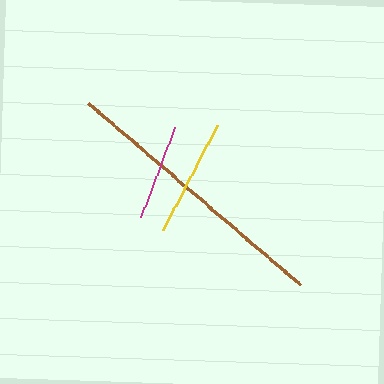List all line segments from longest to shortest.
From longest to shortest: brown, yellow, magenta.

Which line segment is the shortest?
The magenta line is the shortest at approximately 96 pixels.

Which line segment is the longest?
The brown line is the longest at approximately 279 pixels.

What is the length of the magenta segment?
The magenta segment is approximately 96 pixels long.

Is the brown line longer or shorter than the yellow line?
The brown line is longer than the yellow line.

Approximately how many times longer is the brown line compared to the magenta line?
The brown line is approximately 2.9 times the length of the magenta line.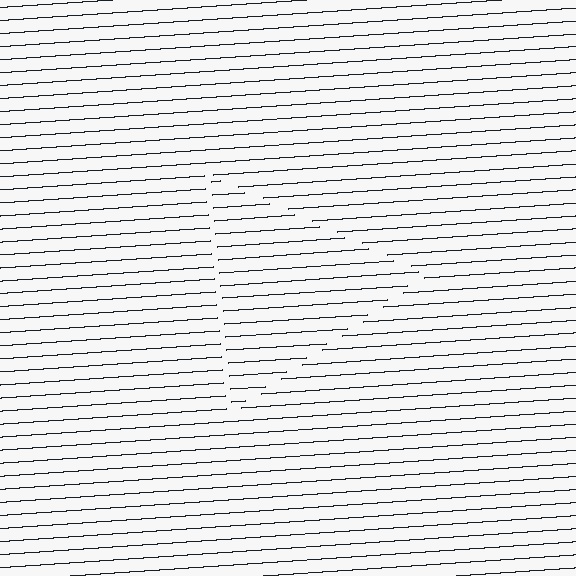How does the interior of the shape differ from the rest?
The interior of the shape contains the same grating, shifted by half a period — the contour is defined by the phase discontinuity where line-ends from the inner and outer gratings abut.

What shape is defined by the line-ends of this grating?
An illusory triangle. The interior of the shape contains the same grating, shifted by half a period — the contour is defined by the phase discontinuity where line-ends from the inner and outer gratings abut.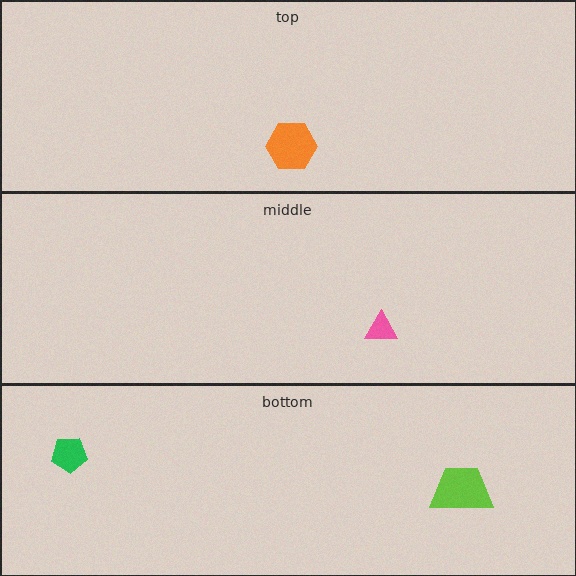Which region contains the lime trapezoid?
The bottom region.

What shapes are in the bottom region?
The green pentagon, the lime trapezoid.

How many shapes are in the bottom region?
2.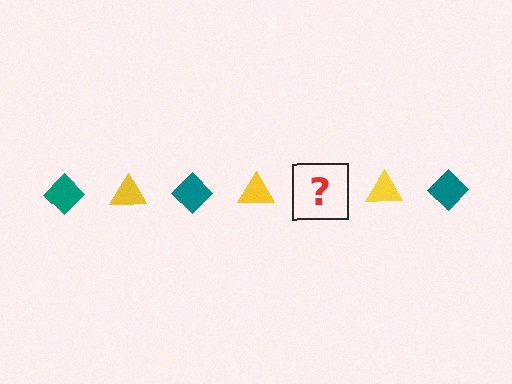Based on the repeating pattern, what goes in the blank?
The blank should be a teal diamond.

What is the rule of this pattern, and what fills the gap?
The rule is that the pattern alternates between teal diamond and yellow triangle. The gap should be filled with a teal diamond.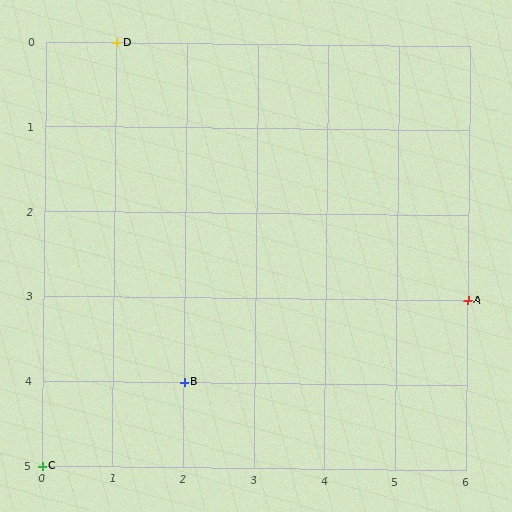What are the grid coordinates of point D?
Point D is at grid coordinates (1, 0).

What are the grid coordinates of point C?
Point C is at grid coordinates (0, 5).